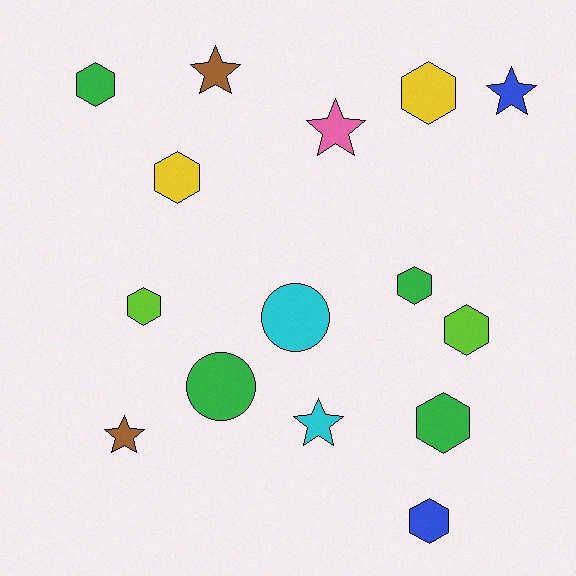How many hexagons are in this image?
There are 8 hexagons.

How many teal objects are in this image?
There are no teal objects.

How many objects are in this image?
There are 15 objects.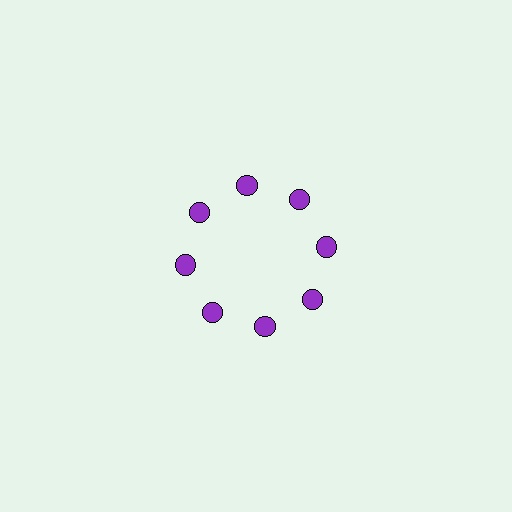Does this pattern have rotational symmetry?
Yes, this pattern has 8-fold rotational symmetry. It looks the same after rotating 45 degrees around the center.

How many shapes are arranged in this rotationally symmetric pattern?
There are 8 shapes, arranged in 8 groups of 1.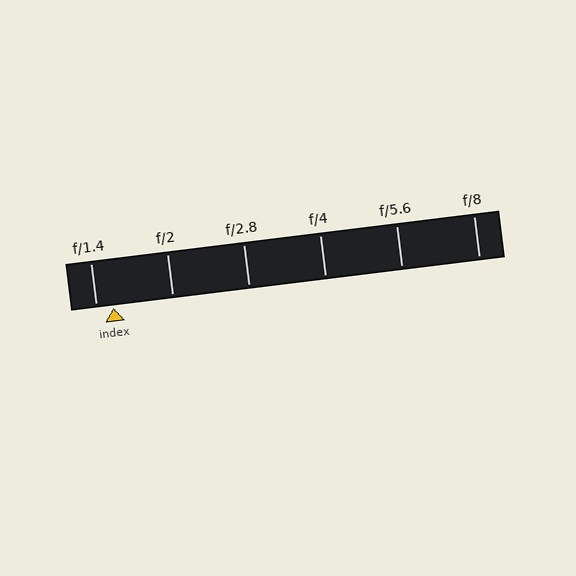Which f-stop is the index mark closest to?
The index mark is closest to f/1.4.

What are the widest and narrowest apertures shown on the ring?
The widest aperture shown is f/1.4 and the narrowest is f/8.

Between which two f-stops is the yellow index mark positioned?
The index mark is between f/1.4 and f/2.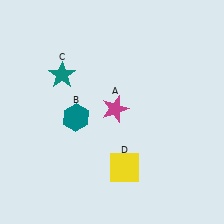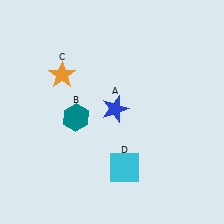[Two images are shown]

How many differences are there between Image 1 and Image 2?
There are 3 differences between the two images.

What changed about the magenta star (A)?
In Image 1, A is magenta. In Image 2, it changed to blue.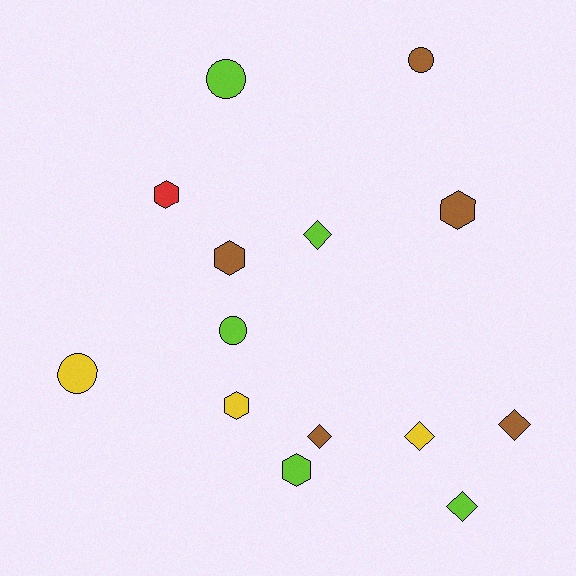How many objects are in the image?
There are 14 objects.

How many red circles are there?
There are no red circles.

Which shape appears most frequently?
Hexagon, with 5 objects.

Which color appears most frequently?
Brown, with 5 objects.